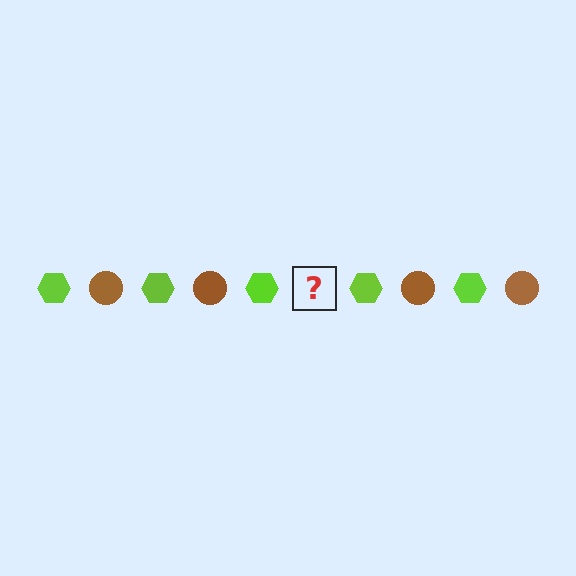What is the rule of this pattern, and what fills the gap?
The rule is that the pattern alternates between lime hexagon and brown circle. The gap should be filled with a brown circle.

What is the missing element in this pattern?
The missing element is a brown circle.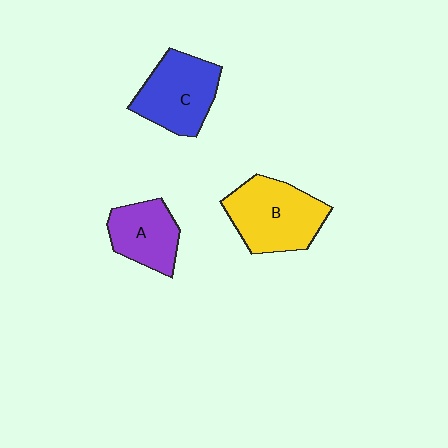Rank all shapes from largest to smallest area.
From largest to smallest: B (yellow), C (blue), A (purple).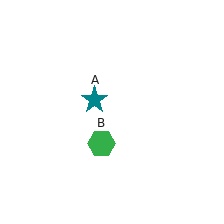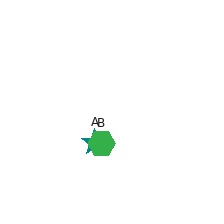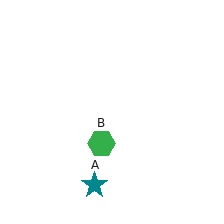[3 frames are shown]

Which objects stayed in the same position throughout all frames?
Green hexagon (object B) remained stationary.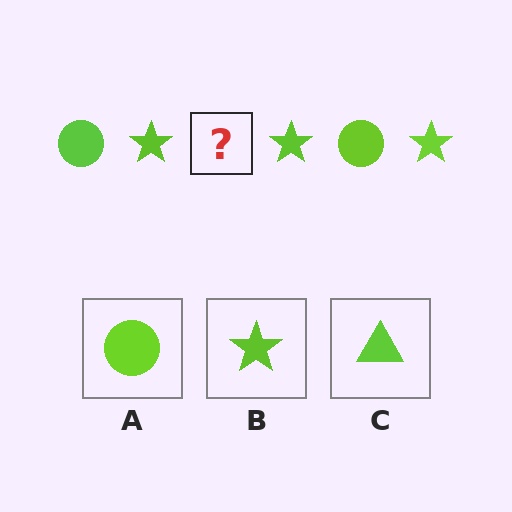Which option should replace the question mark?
Option A.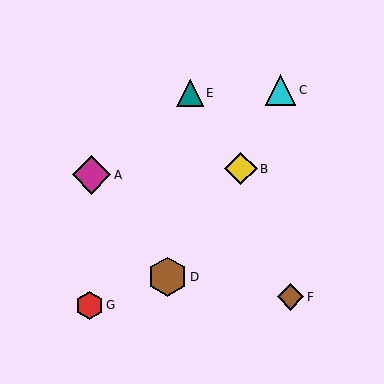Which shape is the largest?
The brown hexagon (labeled D) is the largest.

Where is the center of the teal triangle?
The center of the teal triangle is at (190, 93).